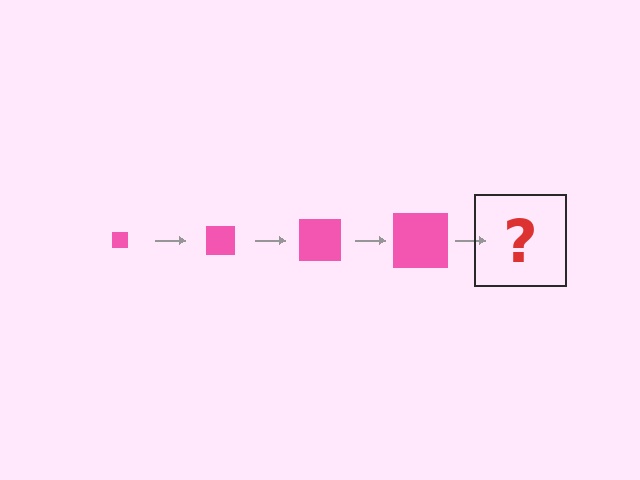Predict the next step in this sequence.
The next step is a pink square, larger than the previous one.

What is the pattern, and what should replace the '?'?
The pattern is that the square gets progressively larger each step. The '?' should be a pink square, larger than the previous one.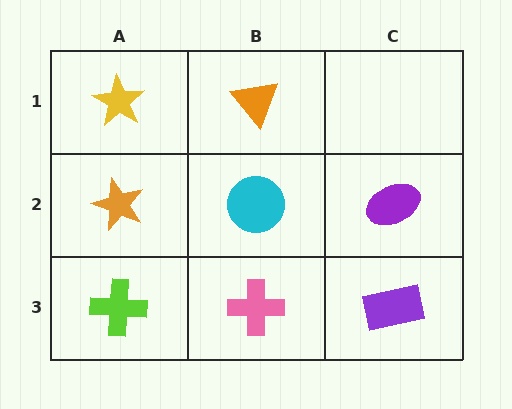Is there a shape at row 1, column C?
No, that cell is empty.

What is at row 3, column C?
A purple rectangle.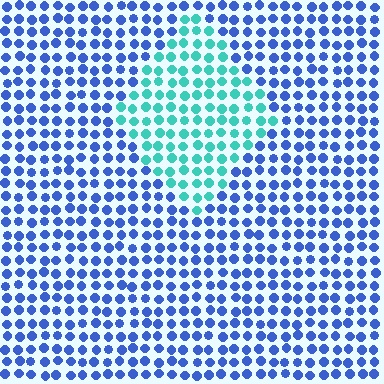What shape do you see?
I see a diamond.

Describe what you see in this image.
The image is filled with small blue elements in a uniform arrangement. A diamond-shaped region is visible where the elements are tinted to a slightly different hue, forming a subtle color boundary.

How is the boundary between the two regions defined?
The boundary is defined purely by a slight shift in hue (about 54 degrees). Spacing, size, and orientation are identical on both sides.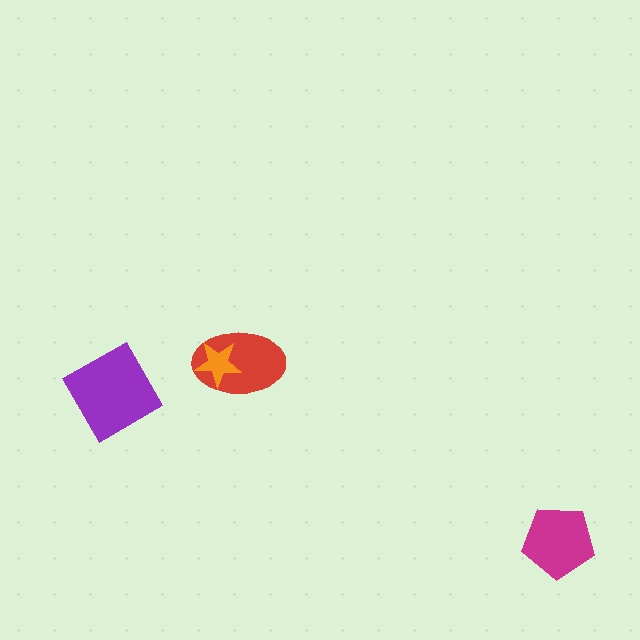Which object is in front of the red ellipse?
The orange star is in front of the red ellipse.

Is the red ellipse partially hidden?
Yes, it is partially covered by another shape.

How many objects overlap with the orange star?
1 object overlaps with the orange star.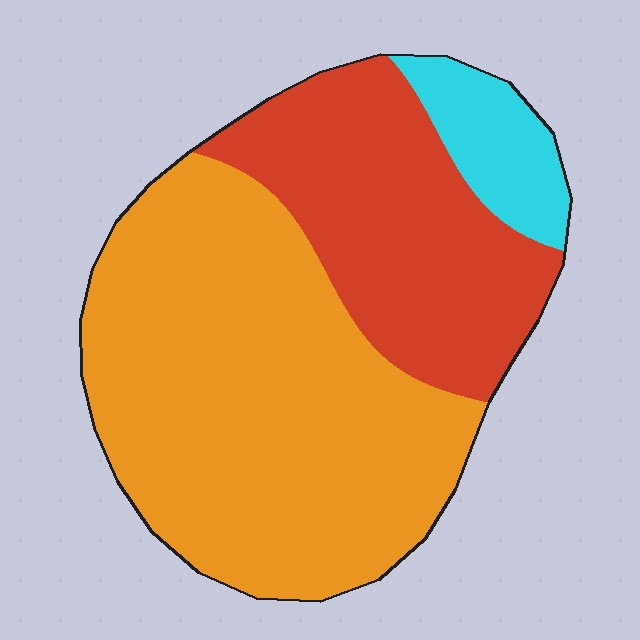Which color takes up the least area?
Cyan, at roughly 10%.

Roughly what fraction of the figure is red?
Red takes up about one third (1/3) of the figure.